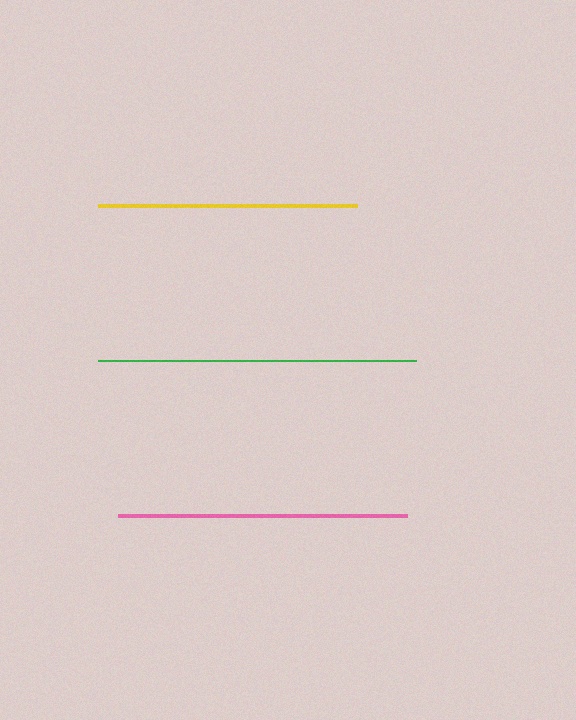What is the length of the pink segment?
The pink segment is approximately 290 pixels long.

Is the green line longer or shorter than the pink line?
The green line is longer than the pink line.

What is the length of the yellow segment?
The yellow segment is approximately 259 pixels long.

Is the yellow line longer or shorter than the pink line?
The pink line is longer than the yellow line.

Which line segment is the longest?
The green line is the longest at approximately 319 pixels.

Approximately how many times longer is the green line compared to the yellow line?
The green line is approximately 1.2 times the length of the yellow line.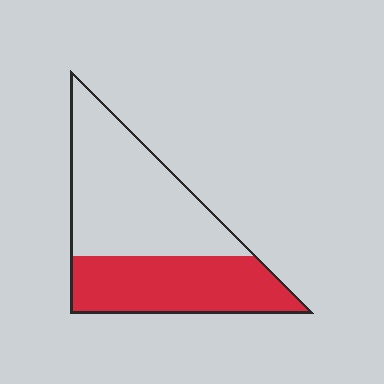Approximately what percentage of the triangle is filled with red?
Approximately 40%.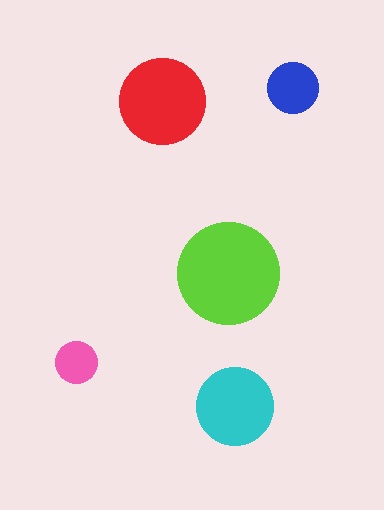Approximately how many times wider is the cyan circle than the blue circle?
About 1.5 times wider.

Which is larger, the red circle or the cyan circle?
The red one.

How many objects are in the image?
There are 5 objects in the image.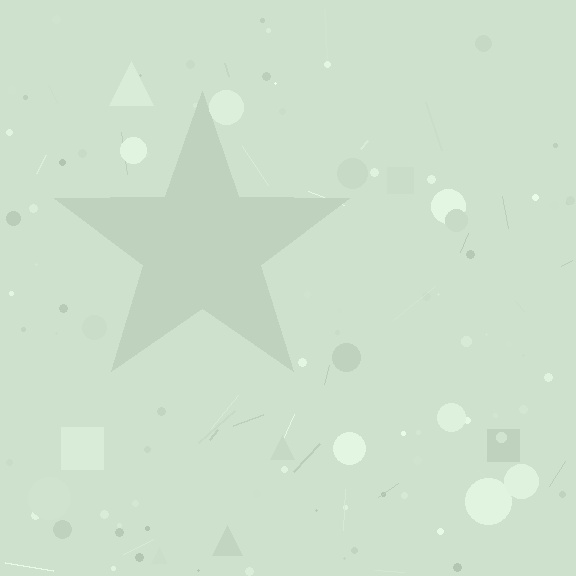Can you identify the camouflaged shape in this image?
The camouflaged shape is a star.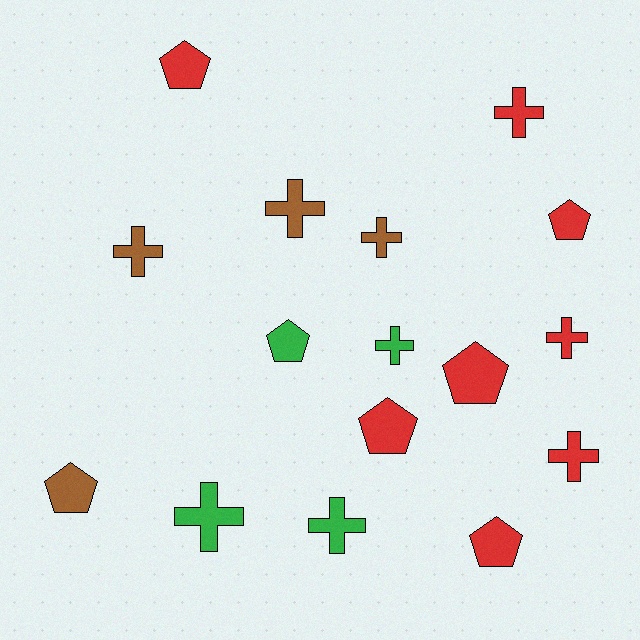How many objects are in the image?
There are 16 objects.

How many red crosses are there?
There are 3 red crosses.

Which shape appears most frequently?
Cross, with 9 objects.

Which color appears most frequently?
Red, with 8 objects.